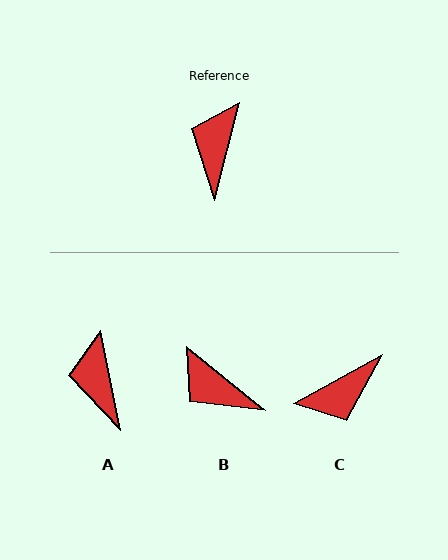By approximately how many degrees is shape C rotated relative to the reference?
Approximately 134 degrees counter-clockwise.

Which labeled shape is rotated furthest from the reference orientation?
C, about 134 degrees away.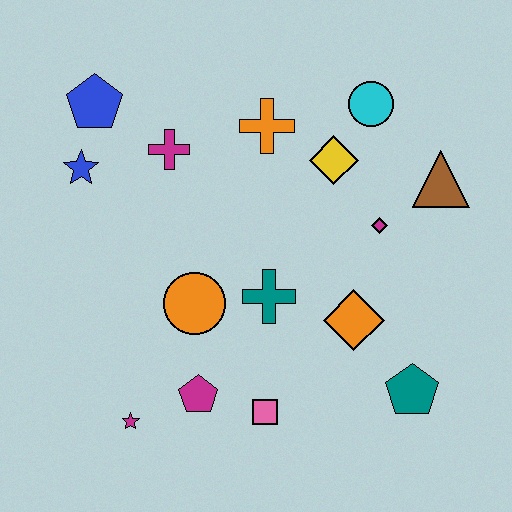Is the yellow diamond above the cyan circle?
No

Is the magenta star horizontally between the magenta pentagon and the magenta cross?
No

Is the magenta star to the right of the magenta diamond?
No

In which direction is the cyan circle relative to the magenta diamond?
The cyan circle is above the magenta diamond.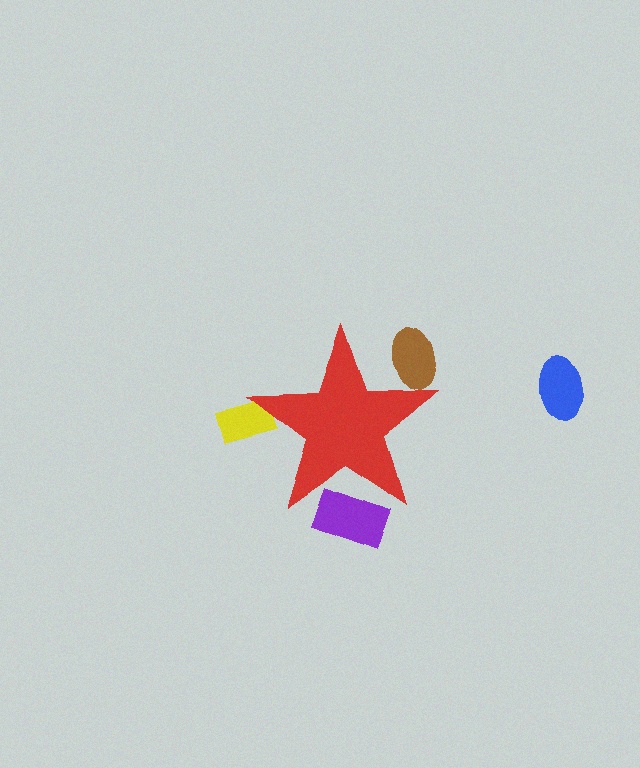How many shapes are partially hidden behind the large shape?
3 shapes are partially hidden.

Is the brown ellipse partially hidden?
Yes, the brown ellipse is partially hidden behind the red star.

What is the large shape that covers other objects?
A red star.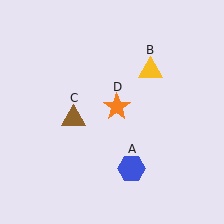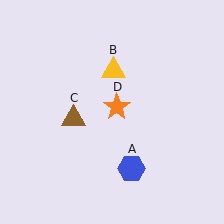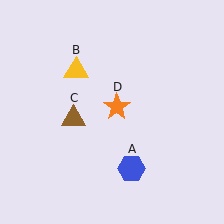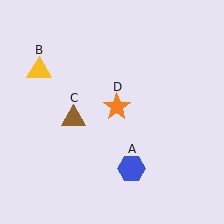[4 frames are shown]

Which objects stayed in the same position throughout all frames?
Blue hexagon (object A) and brown triangle (object C) and orange star (object D) remained stationary.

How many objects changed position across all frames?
1 object changed position: yellow triangle (object B).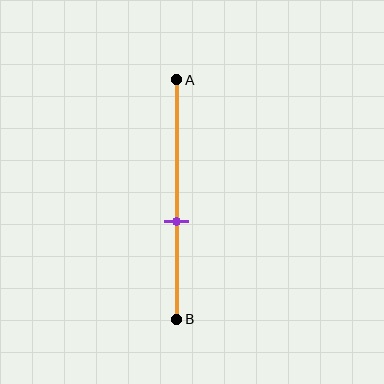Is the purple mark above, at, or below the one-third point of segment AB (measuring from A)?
The purple mark is below the one-third point of segment AB.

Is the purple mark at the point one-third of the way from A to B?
No, the mark is at about 60% from A, not at the 33% one-third point.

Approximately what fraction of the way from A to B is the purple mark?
The purple mark is approximately 60% of the way from A to B.